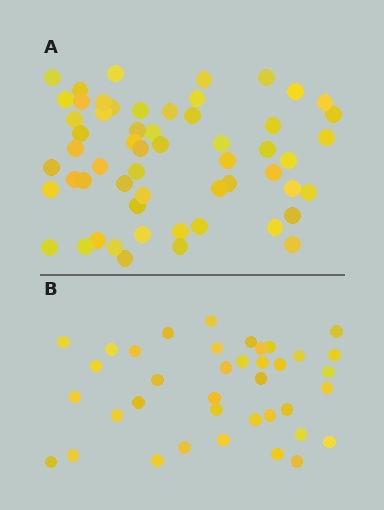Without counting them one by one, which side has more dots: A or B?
Region A (the top region) has more dots.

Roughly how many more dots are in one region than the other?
Region A has approximately 20 more dots than region B.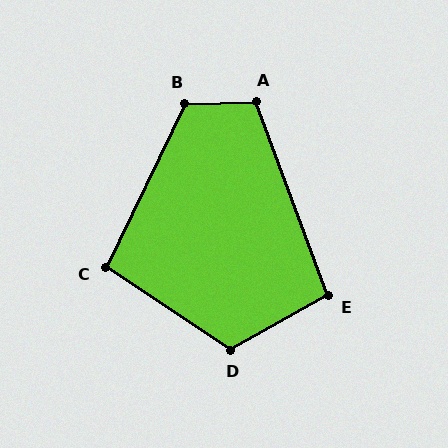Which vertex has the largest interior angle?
B, at approximately 117 degrees.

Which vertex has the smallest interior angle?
C, at approximately 98 degrees.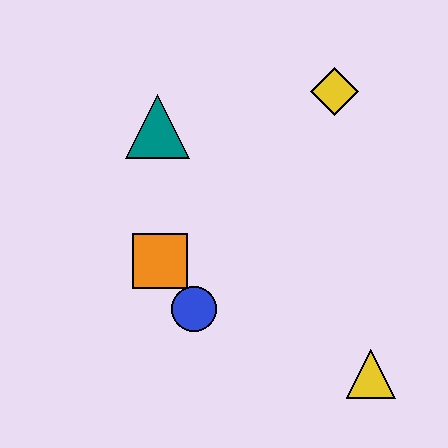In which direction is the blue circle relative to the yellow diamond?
The blue circle is below the yellow diamond.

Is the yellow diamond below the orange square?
No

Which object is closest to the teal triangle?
The orange square is closest to the teal triangle.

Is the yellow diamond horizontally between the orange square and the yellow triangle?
Yes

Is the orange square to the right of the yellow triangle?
No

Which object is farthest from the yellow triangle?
The teal triangle is farthest from the yellow triangle.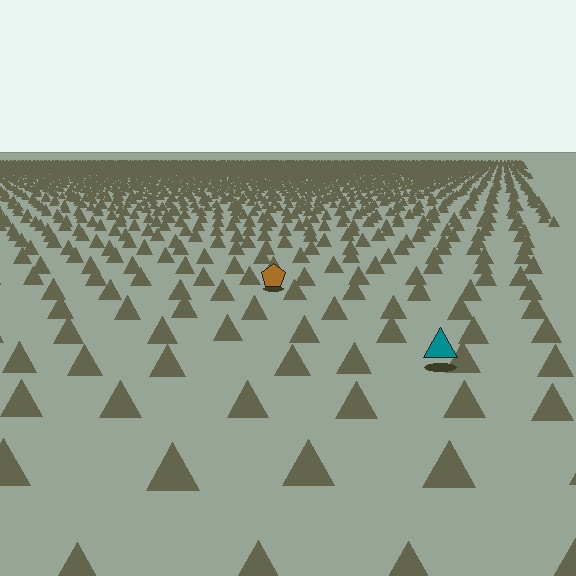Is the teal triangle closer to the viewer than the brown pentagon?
Yes. The teal triangle is closer — you can tell from the texture gradient: the ground texture is coarser near it.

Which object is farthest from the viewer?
The brown pentagon is farthest from the viewer. It appears smaller and the ground texture around it is denser.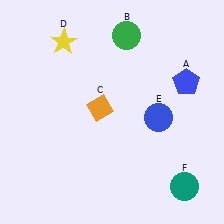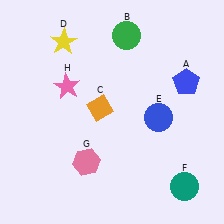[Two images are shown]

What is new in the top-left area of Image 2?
A pink star (H) was added in the top-left area of Image 2.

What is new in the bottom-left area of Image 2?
A pink hexagon (G) was added in the bottom-left area of Image 2.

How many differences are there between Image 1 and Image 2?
There are 2 differences between the two images.